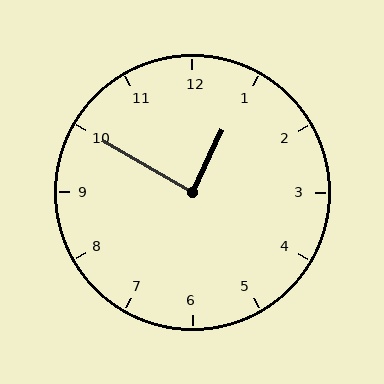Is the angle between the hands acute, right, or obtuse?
It is right.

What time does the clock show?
12:50.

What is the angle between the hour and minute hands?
Approximately 85 degrees.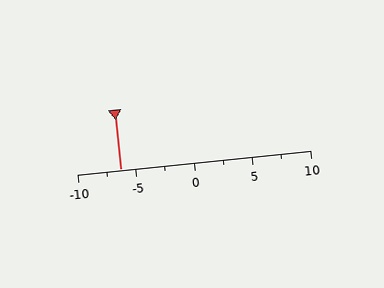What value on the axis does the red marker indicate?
The marker indicates approximately -6.2.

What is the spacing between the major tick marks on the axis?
The major ticks are spaced 5 apart.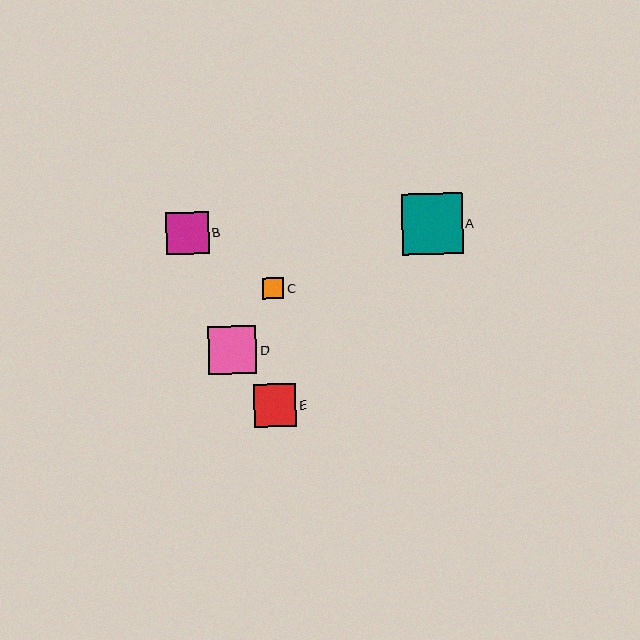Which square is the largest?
Square A is the largest with a size of approximately 61 pixels.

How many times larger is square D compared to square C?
Square D is approximately 2.2 times the size of square C.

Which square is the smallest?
Square C is the smallest with a size of approximately 22 pixels.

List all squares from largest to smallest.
From largest to smallest: A, D, E, B, C.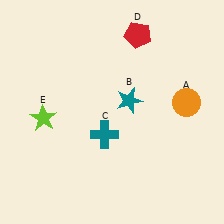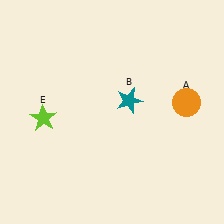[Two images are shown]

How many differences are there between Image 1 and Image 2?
There are 2 differences between the two images.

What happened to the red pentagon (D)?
The red pentagon (D) was removed in Image 2. It was in the top-right area of Image 1.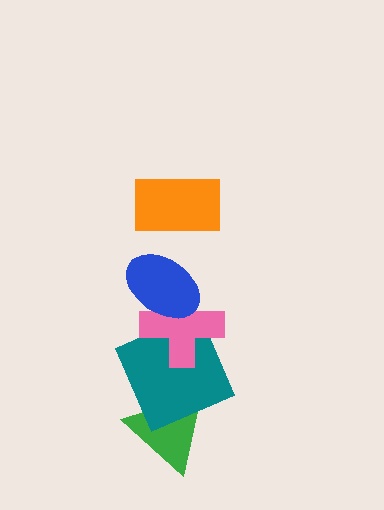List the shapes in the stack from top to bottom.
From top to bottom: the orange rectangle, the blue ellipse, the pink cross, the teal square, the green triangle.